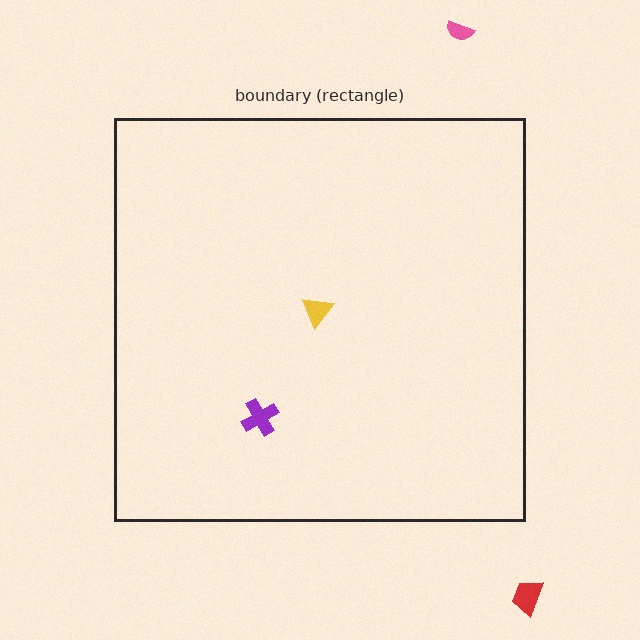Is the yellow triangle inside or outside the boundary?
Inside.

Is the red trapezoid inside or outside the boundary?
Outside.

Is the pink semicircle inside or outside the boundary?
Outside.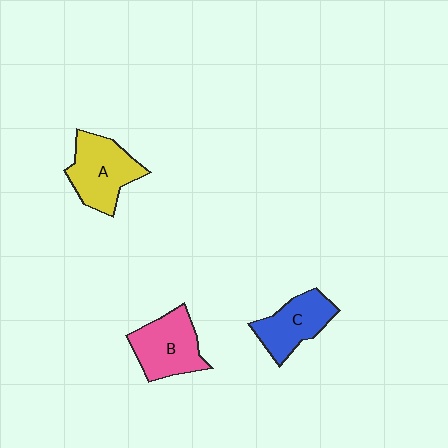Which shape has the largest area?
Shape A (yellow).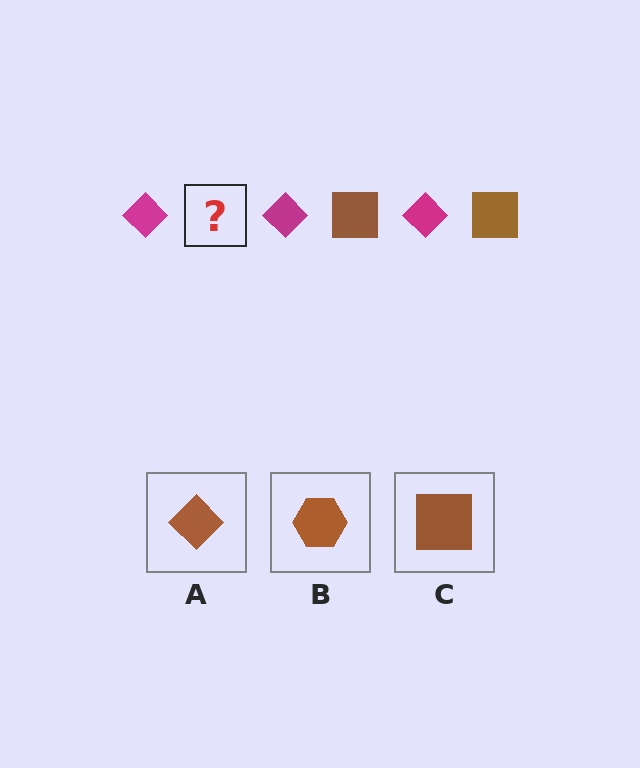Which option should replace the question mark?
Option C.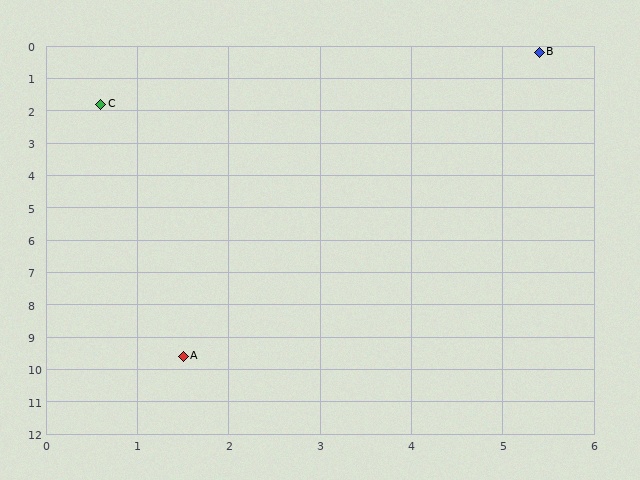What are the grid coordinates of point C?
Point C is at approximately (0.6, 1.8).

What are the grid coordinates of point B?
Point B is at approximately (5.4, 0.2).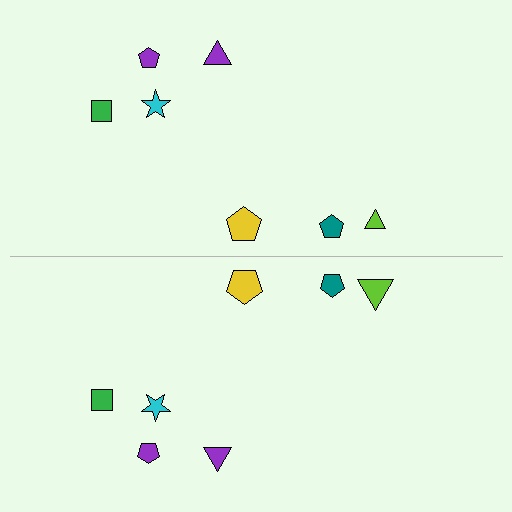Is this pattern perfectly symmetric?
No, the pattern is not perfectly symmetric. The lime triangle on the bottom side has a different size than its mirror counterpart.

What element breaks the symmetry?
The lime triangle on the bottom side has a different size than its mirror counterpart.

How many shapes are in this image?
There are 14 shapes in this image.